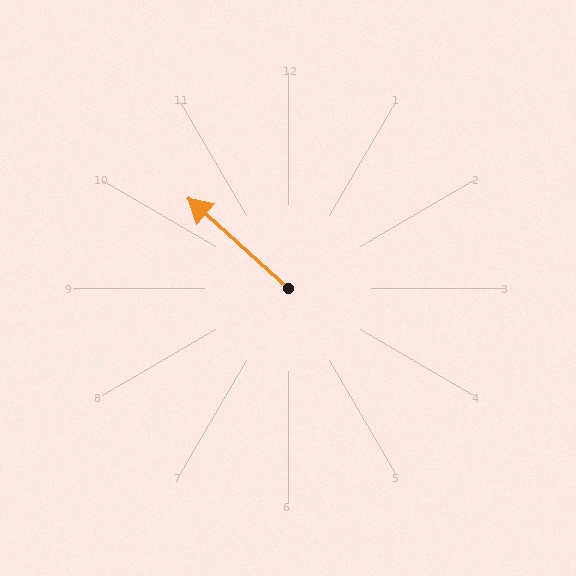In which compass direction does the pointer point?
Northwest.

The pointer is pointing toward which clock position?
Roughly 10 o'clock.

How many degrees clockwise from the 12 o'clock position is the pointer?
Approximately 312 degrees.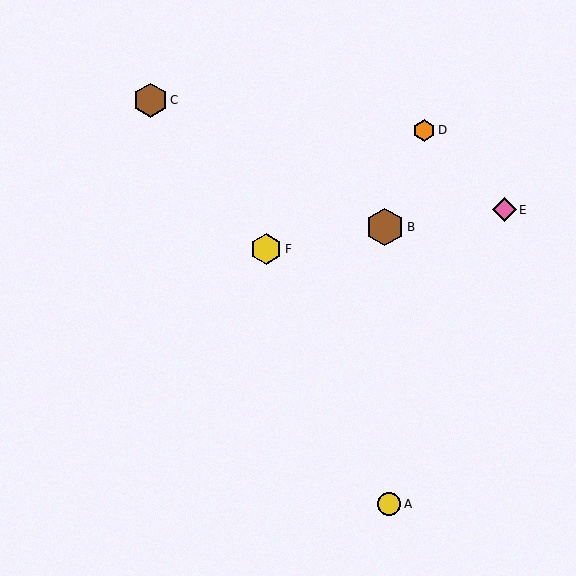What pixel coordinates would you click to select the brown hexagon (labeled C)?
Click at (150, 100) to select the brown hexagon C.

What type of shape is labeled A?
Shape A is a yellow circle.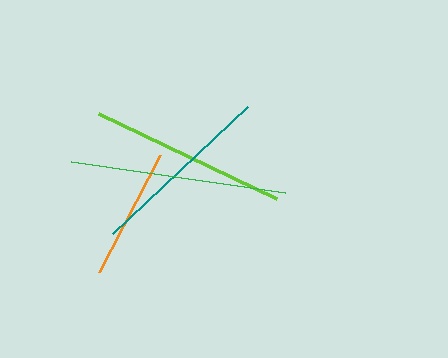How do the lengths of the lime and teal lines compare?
The lime and teal lines are approximately the same length.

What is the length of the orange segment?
The orange segment is approximately 132 pixels long.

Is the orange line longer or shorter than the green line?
The green line is longer than the orange line.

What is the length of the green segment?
The green segment is approximately 216 pixels long.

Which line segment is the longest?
The green line is the longest at approximately 216 pixels.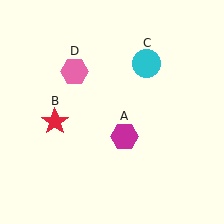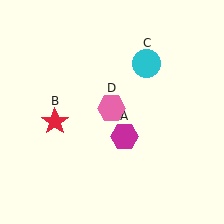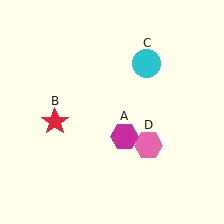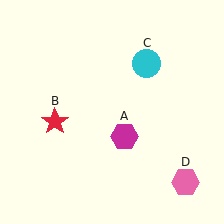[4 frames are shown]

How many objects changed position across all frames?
1 object changed position: pink hexagon (object D).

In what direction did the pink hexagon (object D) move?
The pink hexagon (object D) moved down and to the right.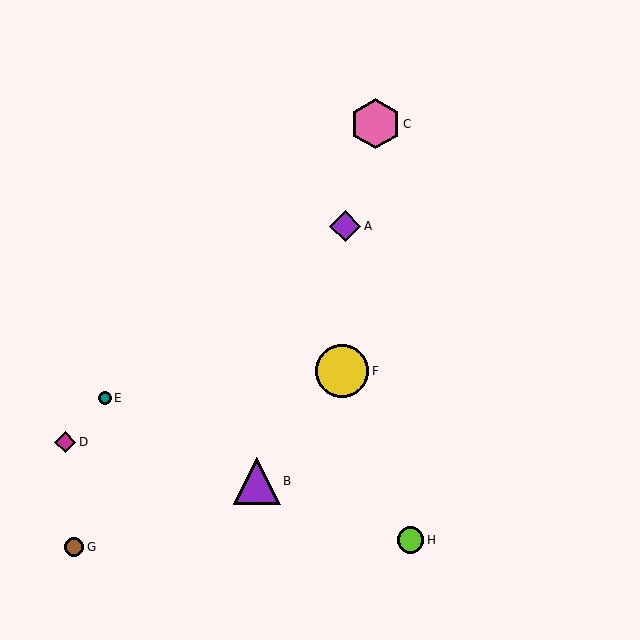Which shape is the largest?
The yellow circle (labeled F) is the largest.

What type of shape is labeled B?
Shape B is a purple triangle.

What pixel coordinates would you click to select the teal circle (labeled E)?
Click at (105, 398) to select the teal circle E.